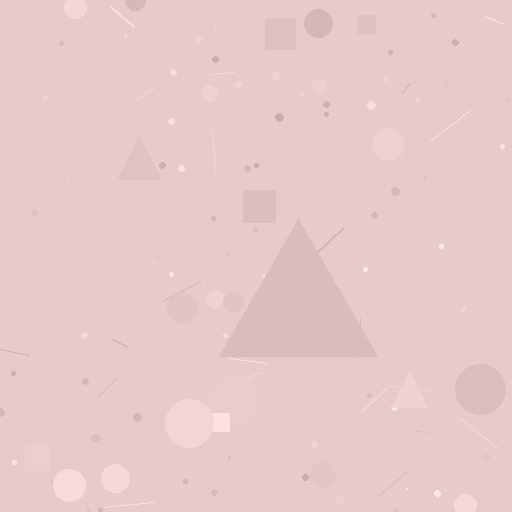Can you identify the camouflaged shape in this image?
The camouflaged shape is a triangle.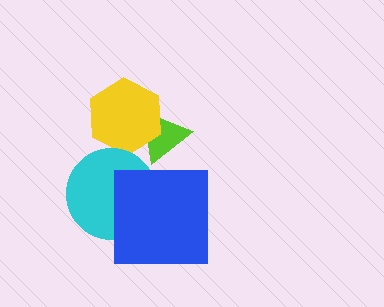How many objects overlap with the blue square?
1 object overlaps with the blue square.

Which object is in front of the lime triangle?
The yellow hexagon is in front of the lime triangle.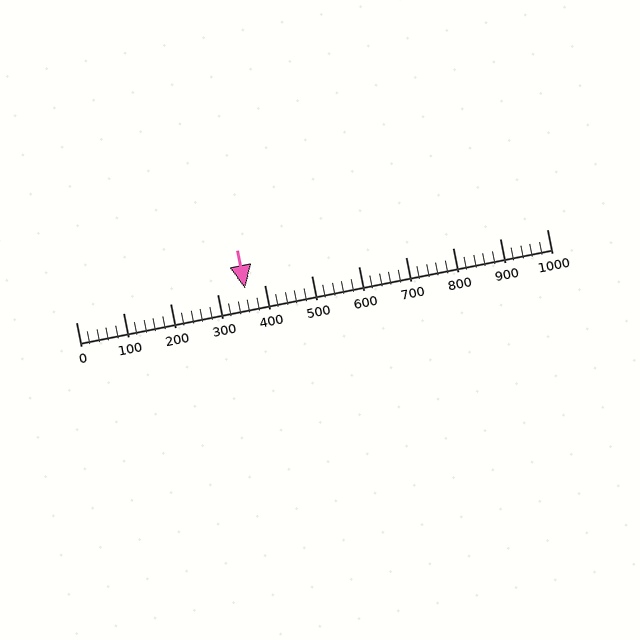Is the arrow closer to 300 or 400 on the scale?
The arrow is closer to 400.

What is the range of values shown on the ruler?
The ruler shows values from 0 to 1000.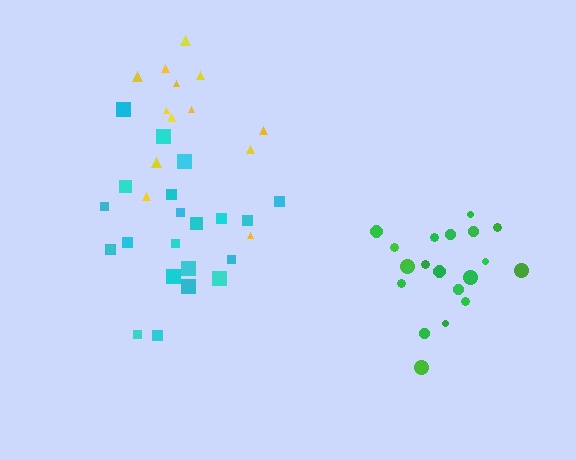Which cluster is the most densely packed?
Green.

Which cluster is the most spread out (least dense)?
Cyan.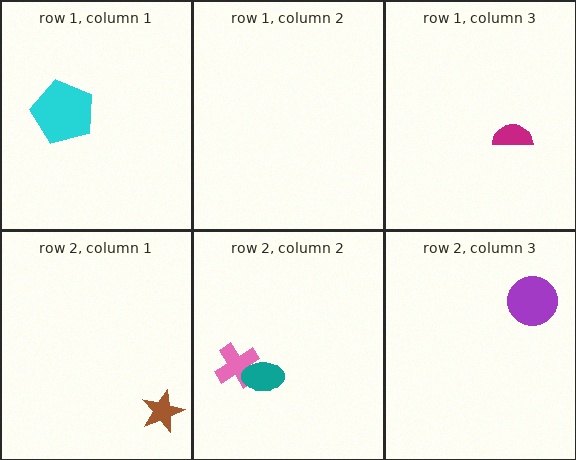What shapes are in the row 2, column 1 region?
The brown star.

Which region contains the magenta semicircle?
The row 1, column 3 region.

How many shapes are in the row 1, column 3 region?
1.